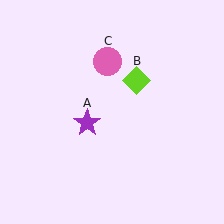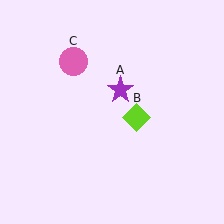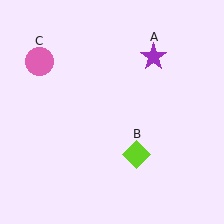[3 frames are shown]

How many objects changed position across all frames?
3 objects changed position: purple star (object A), lime diamond (object B), pink circle (object C).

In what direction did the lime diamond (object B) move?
The lime diamond (object B) moved down.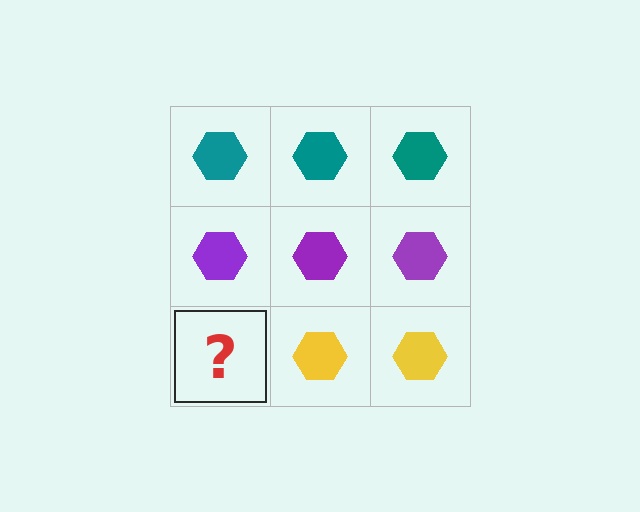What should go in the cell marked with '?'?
The missing cell should contain a yellow hexagon.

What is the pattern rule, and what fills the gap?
The rule is that each row has a consistent color. The gap should be filled with a yellow hexagon.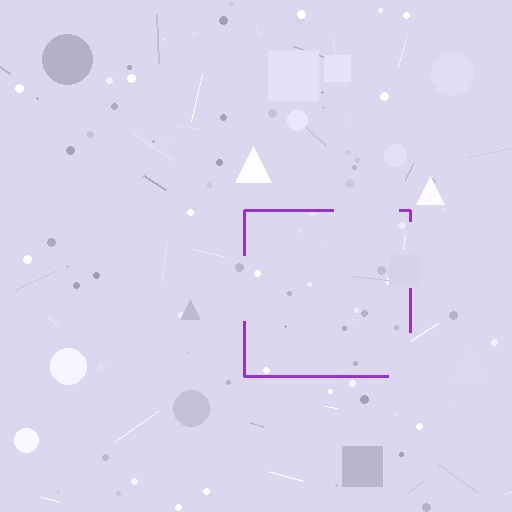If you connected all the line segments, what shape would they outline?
They would outline a square.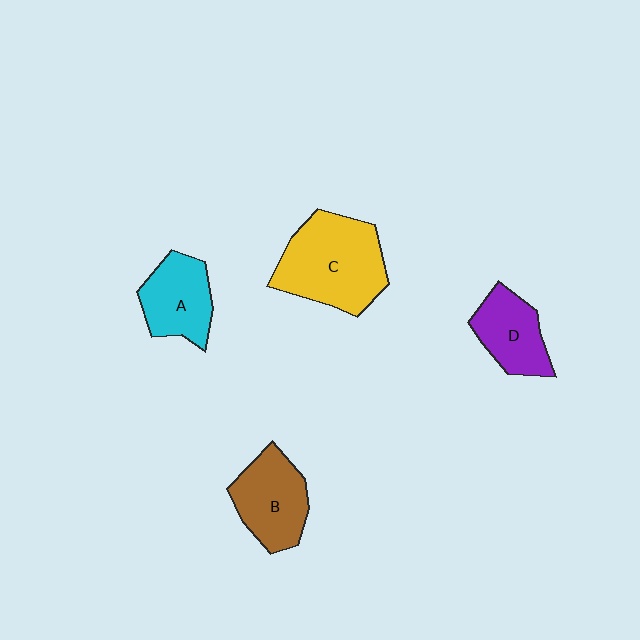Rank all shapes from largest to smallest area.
From largest to smallest: C (yellow), B (brown), A (cyan), D (purple).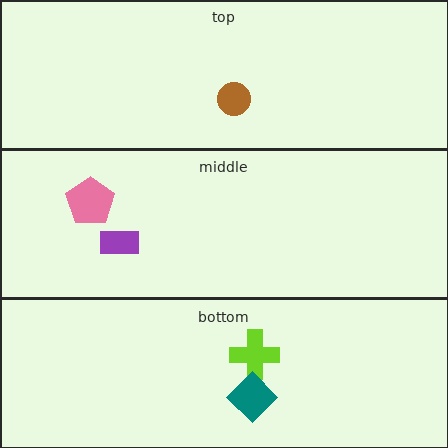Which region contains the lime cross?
The bottom region.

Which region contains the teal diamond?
The bottom region.